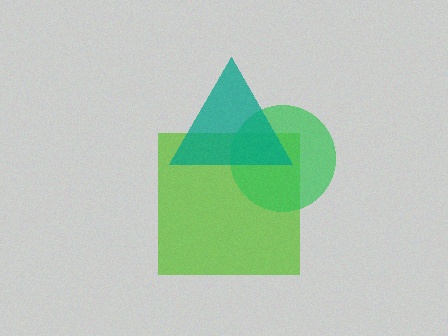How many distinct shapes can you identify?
There are 3 distinct shapes: a lime square, a green circle, a teal triangle.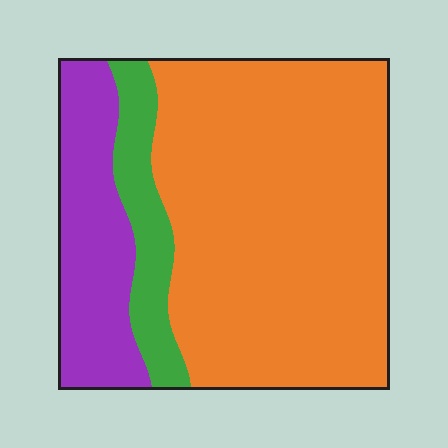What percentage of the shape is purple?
Purple covers roughly 20% of the shape.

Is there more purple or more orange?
Orange.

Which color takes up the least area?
Green, at roughly 10%.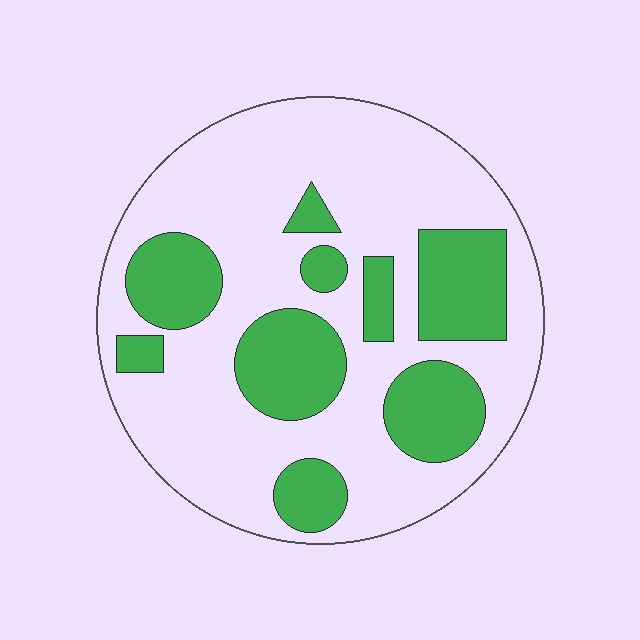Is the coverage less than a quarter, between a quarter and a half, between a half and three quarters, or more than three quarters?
Between a quarter and a half.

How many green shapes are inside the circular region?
9.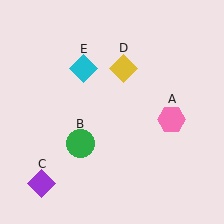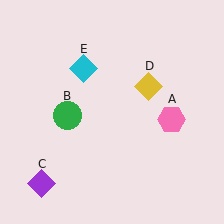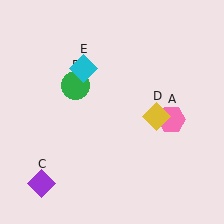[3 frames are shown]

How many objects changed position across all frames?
2 objects changed position: green circle (object B), yellow diamond (object D).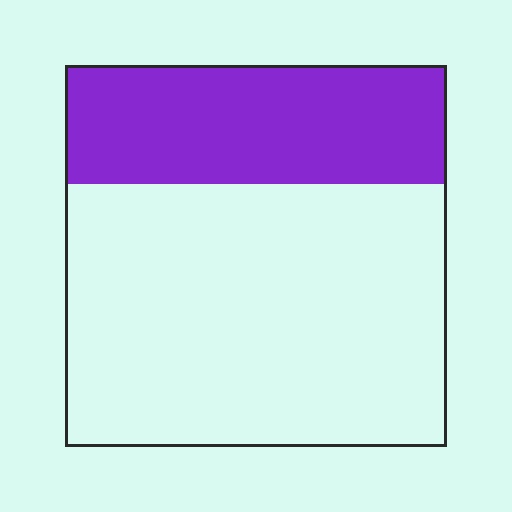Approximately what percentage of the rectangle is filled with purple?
Approximately 30%.